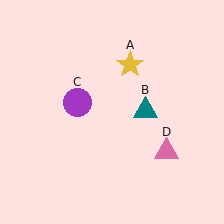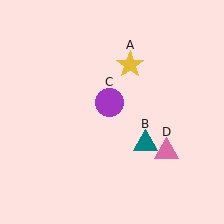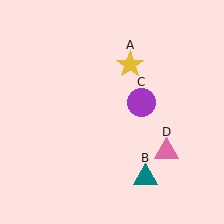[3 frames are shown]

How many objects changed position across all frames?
2 objects changed position: teal triangle (object B), purple circle (object C).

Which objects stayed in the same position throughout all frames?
Yellow star (object A) and pink triangle (object D) remained stationary.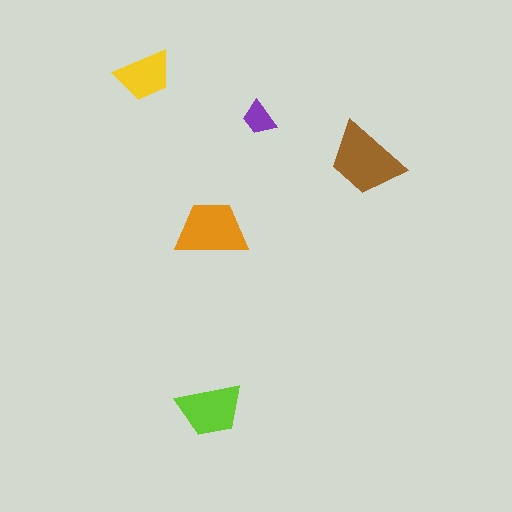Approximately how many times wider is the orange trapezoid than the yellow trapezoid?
About 1.5 times wider.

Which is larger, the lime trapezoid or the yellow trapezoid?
The lime one.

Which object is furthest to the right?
The brown trapezoid is rightmost.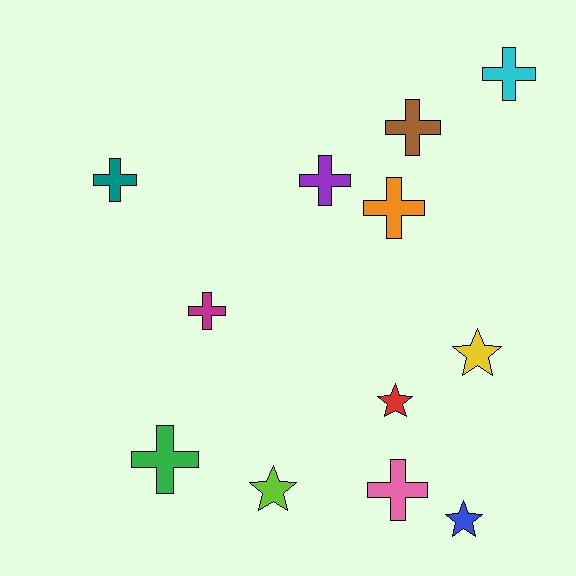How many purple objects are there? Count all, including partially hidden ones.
There is 1 purple object.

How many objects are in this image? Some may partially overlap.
There are 12 objects.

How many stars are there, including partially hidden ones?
There are 4 stars.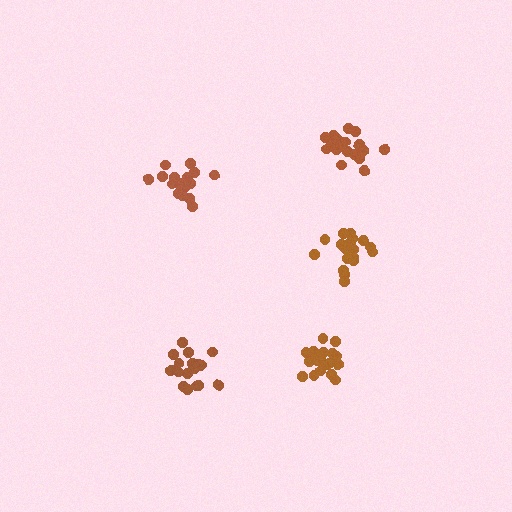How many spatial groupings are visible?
There are 5 spatial groupings.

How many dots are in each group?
Group 1: 17 dots, Group 2: 19 dots, Group 3: 21 dots, Group 4: 19 dots, Group 5: 21 dots (97 total).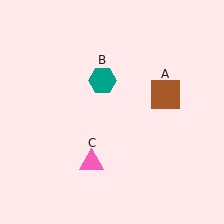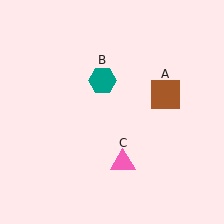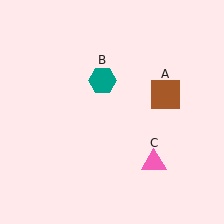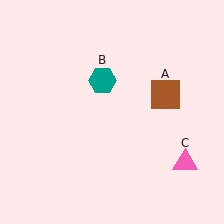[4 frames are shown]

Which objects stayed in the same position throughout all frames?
Brown square (object A) and teal hexagon (object B) remained stationary.